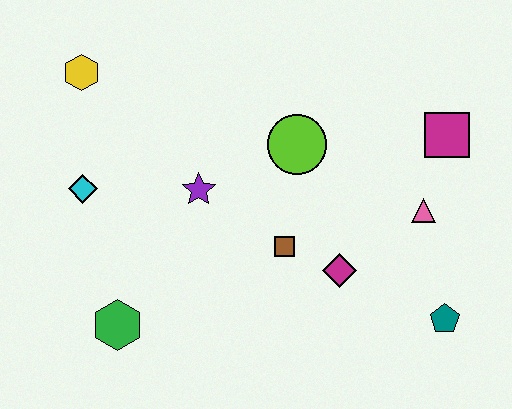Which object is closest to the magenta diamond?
The brown square is closest to the magenta diamond.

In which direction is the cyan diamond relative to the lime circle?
The cyan diamond is to the left of the lime circle.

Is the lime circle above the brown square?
Yes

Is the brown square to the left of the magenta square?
Yes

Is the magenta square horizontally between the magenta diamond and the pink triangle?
No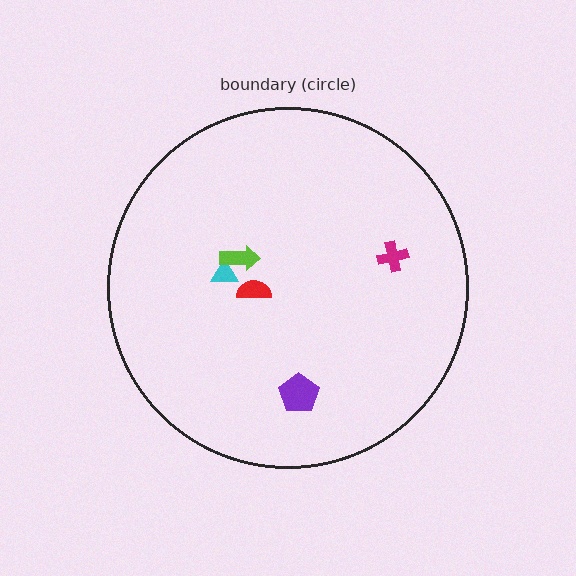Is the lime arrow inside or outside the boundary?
Inside.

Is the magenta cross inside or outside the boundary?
Inside.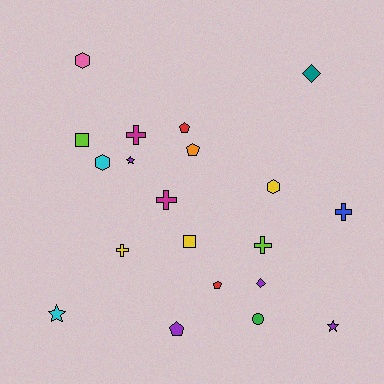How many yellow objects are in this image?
There are 3 yellow objects.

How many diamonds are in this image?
There are 2 diamonds.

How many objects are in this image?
There are 20 objects.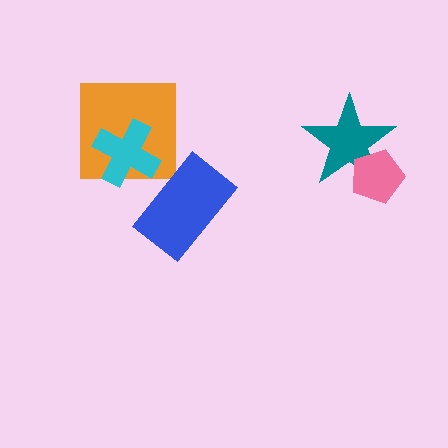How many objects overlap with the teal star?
1 object overlaps with the teal star.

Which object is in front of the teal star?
The pink pentagon is in front of the teal star.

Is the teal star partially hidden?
Yes, it is partially covered by another shape.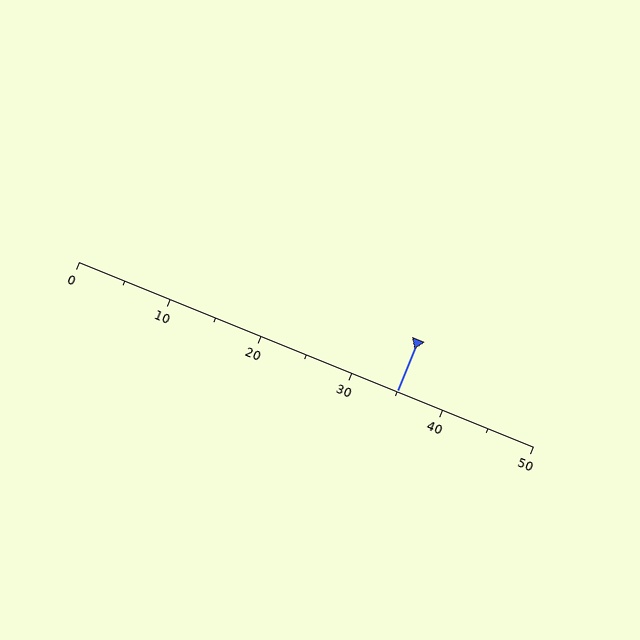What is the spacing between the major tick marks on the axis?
The major ticks are spaced 10 apart.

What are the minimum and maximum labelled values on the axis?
The axis runs from 0 to 50.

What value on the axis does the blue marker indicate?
The marker indicates approximately 35.